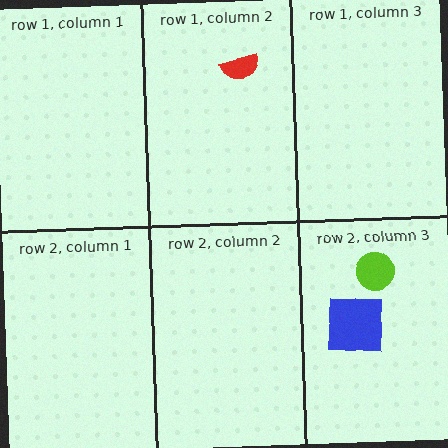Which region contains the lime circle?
The row 2, column 3 region.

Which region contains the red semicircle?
The row 1, column 2 region.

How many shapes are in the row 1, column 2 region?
1.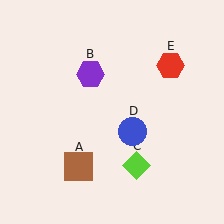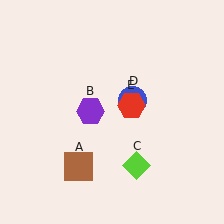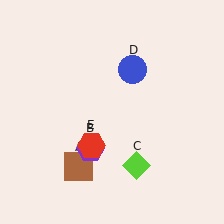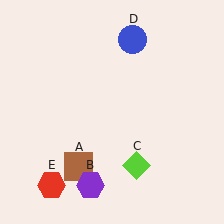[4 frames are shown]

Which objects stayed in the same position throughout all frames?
Brown square (object A) and lime diamond (object C) remained stationary.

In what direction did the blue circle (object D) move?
The blue circle (object D) moved up.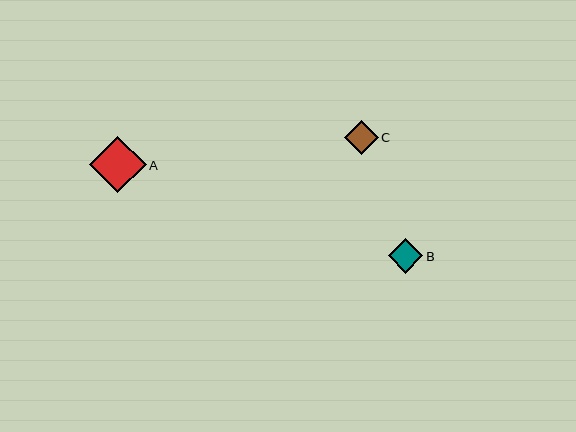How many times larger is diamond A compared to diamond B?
Diamond A is approximately 1.6 times the size of diamond B.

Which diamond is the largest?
Diamond A is the largest with a size of approximately 57 pixels.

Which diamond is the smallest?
Diamond C is the smallest with a size of approximately 34 pixels.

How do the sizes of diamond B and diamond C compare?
Diamond B and diamond C are approximately the same size.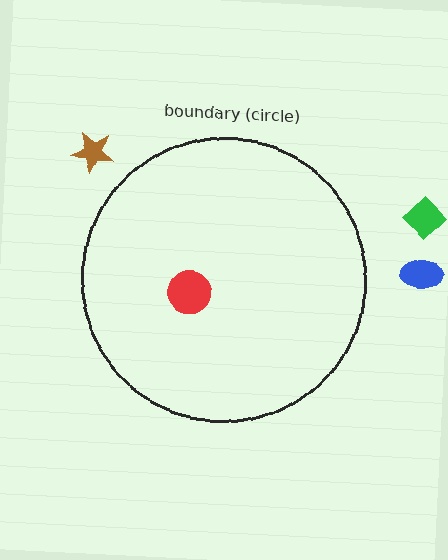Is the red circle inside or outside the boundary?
Inside.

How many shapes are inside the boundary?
1 inside, 3 outside.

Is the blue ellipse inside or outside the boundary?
Outside.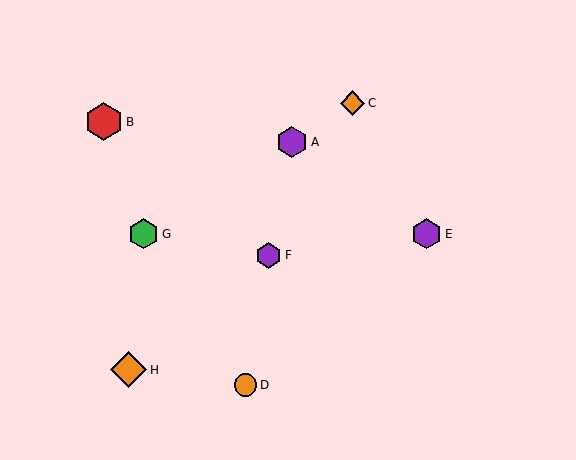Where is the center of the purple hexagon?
The center of the purple hexagon is at (426, 234).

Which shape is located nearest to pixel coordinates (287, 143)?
The purple hexagon (labeled A) at (292, 142) is nearest to that location.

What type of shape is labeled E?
Shape E is a purple hexagon.